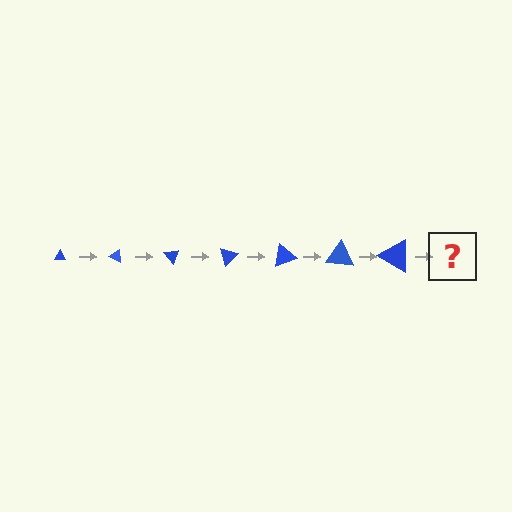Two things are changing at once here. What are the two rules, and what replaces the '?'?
The two rules are that the triangle grows larger each step and it rotates 25 degrees each step. The '?' should be a triangle, larger than the previous one and rotated 175 degrees from the start.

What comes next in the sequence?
The next element should be a triangle, larger than the previous one and rotated 175 degrees from the start.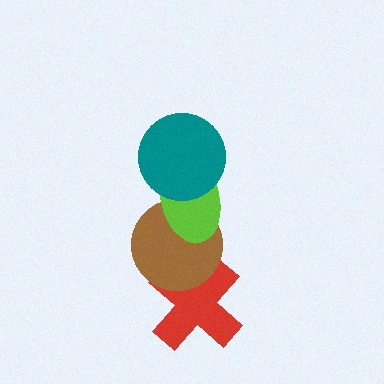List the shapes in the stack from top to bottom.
From top to bottom: the teal circle, the lime ellipse, the brown circle, the red cross.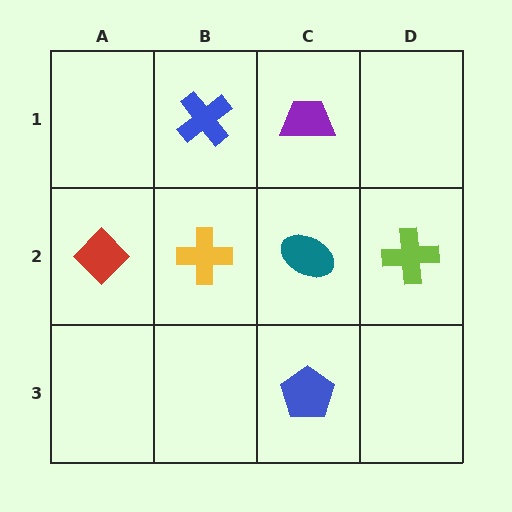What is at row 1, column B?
A blue cross.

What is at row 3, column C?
A blue pentagon.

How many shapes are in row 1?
2 shapes.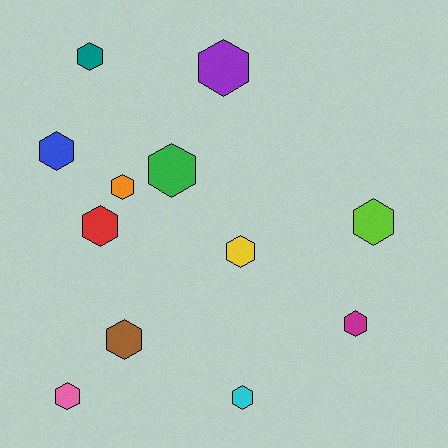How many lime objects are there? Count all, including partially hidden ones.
There is 1 lime object.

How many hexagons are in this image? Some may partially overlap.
There are 12 hexagons.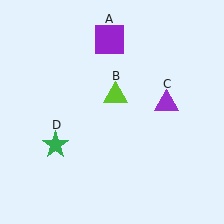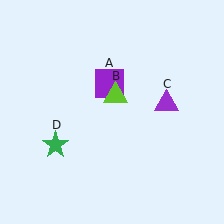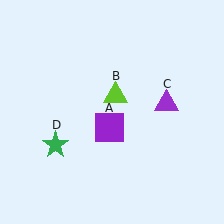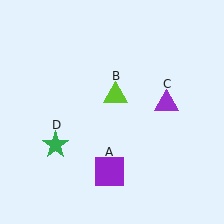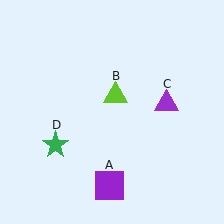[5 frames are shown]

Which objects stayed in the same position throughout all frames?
Lime triangle (object B) and purple triangle (object C) and green star (object D) remained stationary.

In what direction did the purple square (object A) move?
The purple square (object A) moved down.